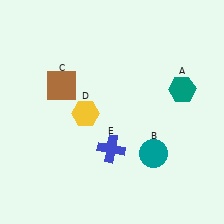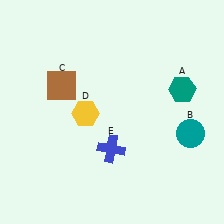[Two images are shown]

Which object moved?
The teal circle (B) moved right.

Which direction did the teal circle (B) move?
The teal circle (B) moved right.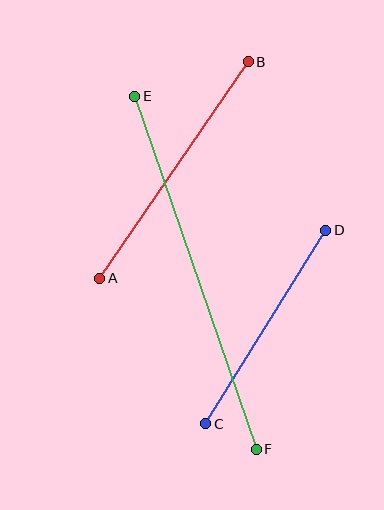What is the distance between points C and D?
The distance is approximately 228 pixels.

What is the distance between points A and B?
The distance is approximately 262 pixels.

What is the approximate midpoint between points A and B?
The midpoint is at approximately (174, 170) pixels.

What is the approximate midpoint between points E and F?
The midpoint is at approximately (196, 273) pixels.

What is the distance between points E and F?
The distance is approximately 373 pixels.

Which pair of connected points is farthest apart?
Points E and F are farthest apart.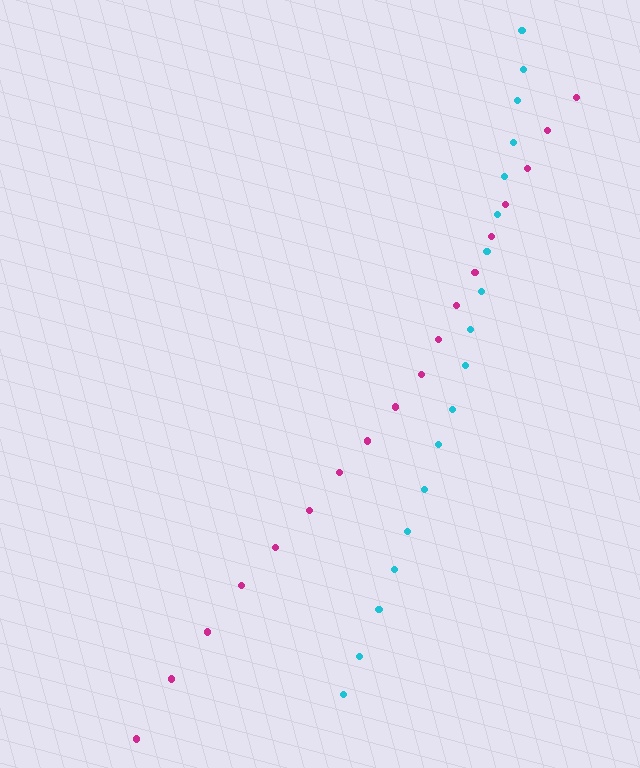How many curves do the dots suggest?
There are 2 distinct paths.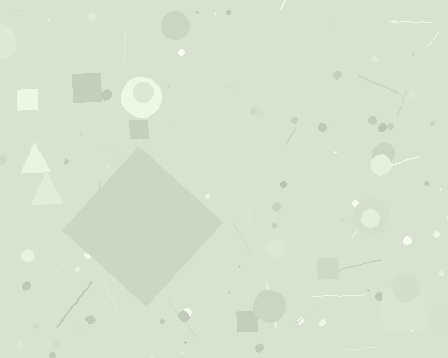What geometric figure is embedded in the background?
A diamond is embedded in the background.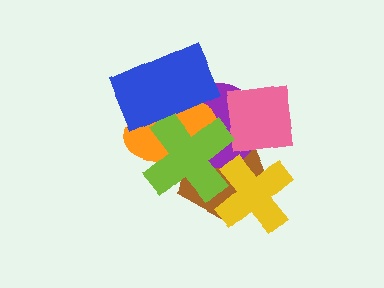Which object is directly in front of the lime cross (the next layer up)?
The yellow cross is directly in front of the lime cross.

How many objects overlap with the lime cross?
5 objects overlap with the lime cross.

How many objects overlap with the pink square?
2 objects overlap with the pink square.